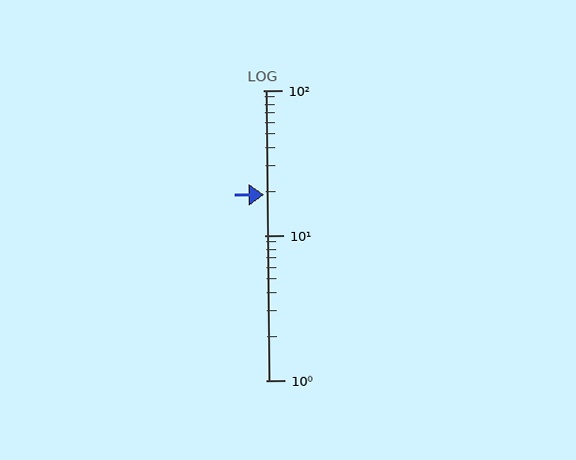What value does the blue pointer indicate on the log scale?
The pointer indicates approximately 19.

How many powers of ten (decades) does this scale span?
The scale spans 2 decades, from 1 to 100.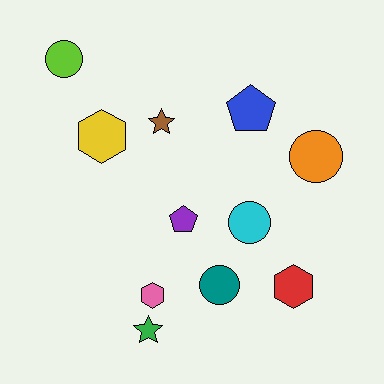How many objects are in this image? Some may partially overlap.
There are 11 objects.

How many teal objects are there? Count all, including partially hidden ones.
There is 1 teal object.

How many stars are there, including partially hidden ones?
There are 2 stars.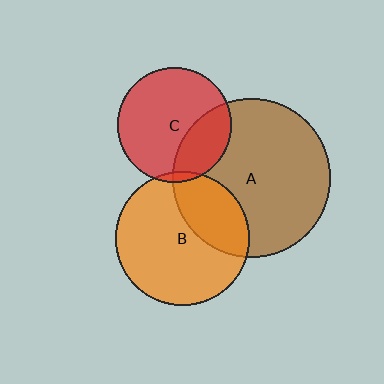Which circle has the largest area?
Circle A (brown).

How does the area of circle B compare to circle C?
Approximately 1.4 times.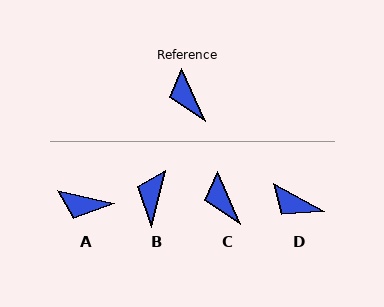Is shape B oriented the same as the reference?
No, it is off by about 37 degrees.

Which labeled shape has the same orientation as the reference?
C.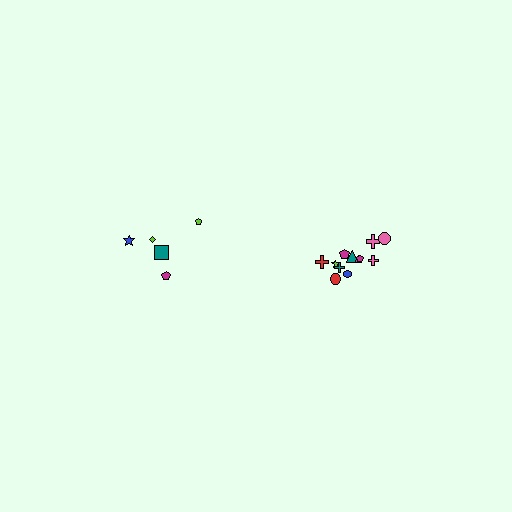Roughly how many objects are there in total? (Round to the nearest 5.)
Roughly 15 objects in total.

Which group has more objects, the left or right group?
The right group.